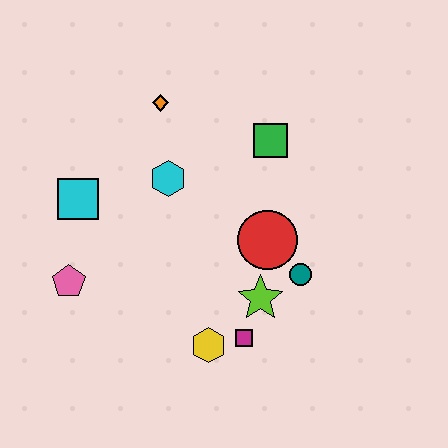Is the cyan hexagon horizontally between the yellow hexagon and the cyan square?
Yes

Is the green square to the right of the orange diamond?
Yes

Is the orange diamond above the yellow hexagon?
Yes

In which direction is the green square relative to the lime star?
The green square is above the lime star.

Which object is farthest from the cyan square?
The teal circle is farthest from the cyan square.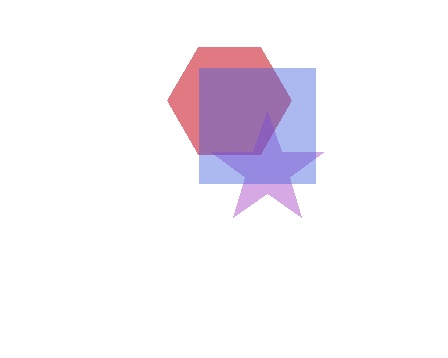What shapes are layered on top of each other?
The layered shapes are: a red hexagon, a purple star, a blue square.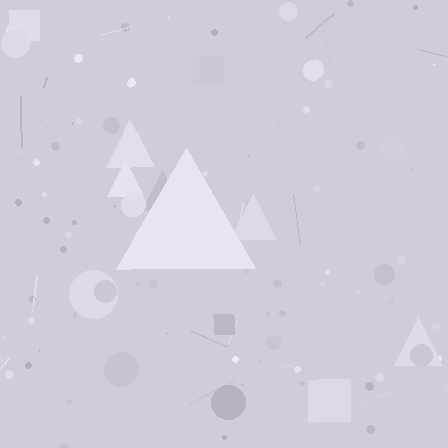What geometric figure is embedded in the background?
A triangle is embedded in the background.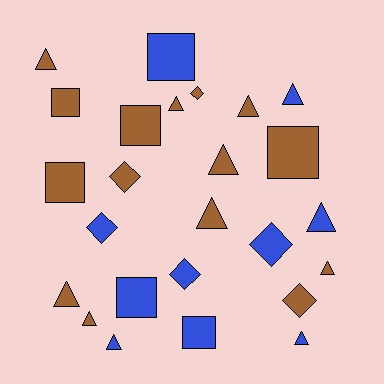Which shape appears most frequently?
Triangle, with 12 objects.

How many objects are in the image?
There are 25 objects.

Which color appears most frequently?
Brown, with 15 objects.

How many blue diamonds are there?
There are 3 blue diamonds.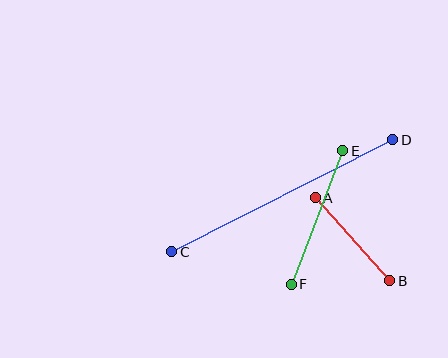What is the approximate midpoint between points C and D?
The midpoint is at approximately (282, 196) pixels.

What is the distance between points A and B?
The distance is approximately 111 pixels.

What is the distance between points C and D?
The distance is approximately 248 pixels.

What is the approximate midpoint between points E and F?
The midpoint is at approximately (317, 218) pixels.